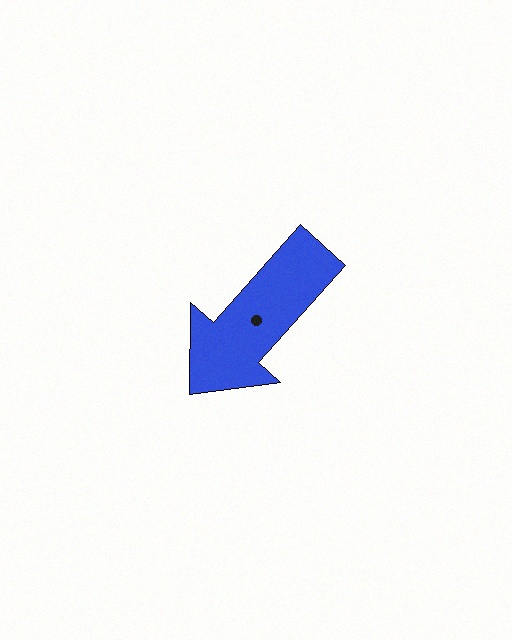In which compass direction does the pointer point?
Southwest.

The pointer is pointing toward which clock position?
Roughly 7 o'clock.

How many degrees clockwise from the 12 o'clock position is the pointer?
Approximately 222 degrees.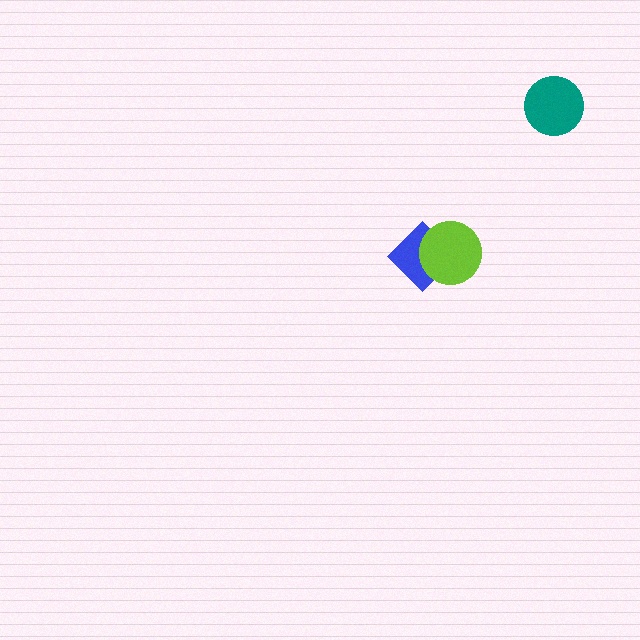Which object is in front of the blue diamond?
The lime circle is in front of the blue diamond.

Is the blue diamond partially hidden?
Yes, it is partially covered by another shape.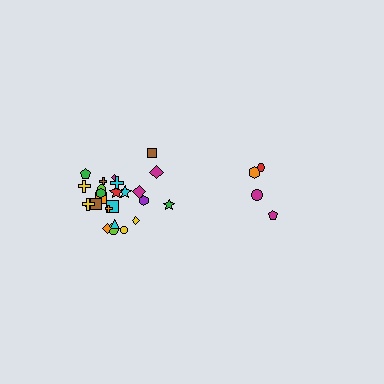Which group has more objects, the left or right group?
The left group.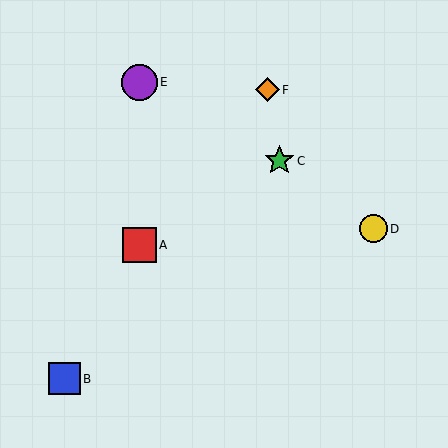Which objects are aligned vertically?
Objects A, E are aligned vertically.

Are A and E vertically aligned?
Yes, both are at x≈139.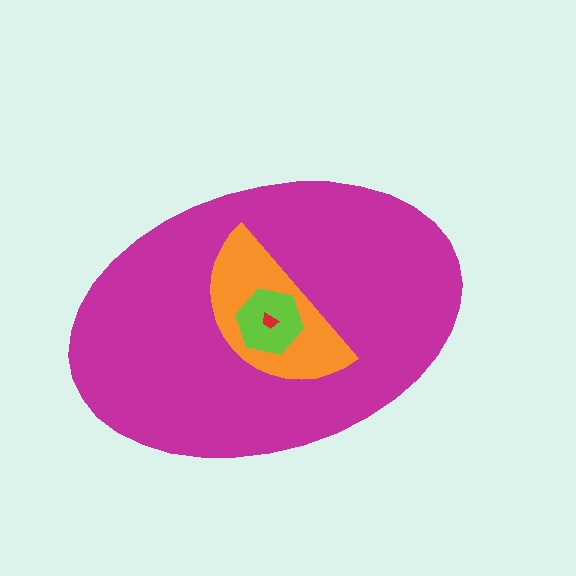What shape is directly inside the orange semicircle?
The lime hexagon.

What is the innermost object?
The red trapezoid.